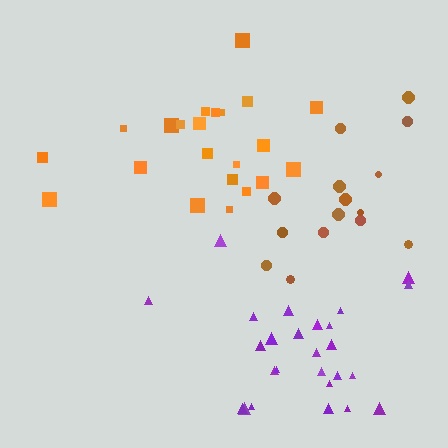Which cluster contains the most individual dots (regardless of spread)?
Purple (27).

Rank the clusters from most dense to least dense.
purple, orange, brown.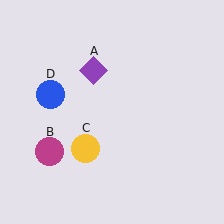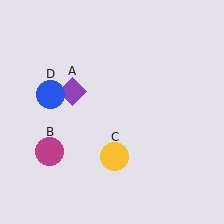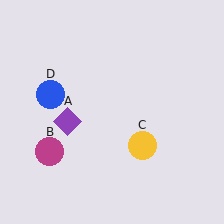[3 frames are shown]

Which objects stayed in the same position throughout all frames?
Magenta circle (object B) and blue circle (object D) remained stationary.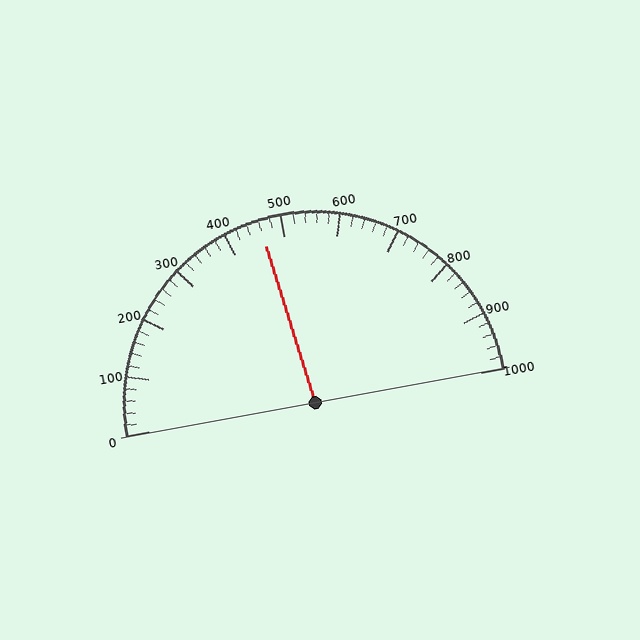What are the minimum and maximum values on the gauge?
The gauge ranges from 0 to 1000.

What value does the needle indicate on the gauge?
The needle indicates approximately 460.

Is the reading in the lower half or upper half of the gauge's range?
The reading is in the lower half of the range (0 to 1000).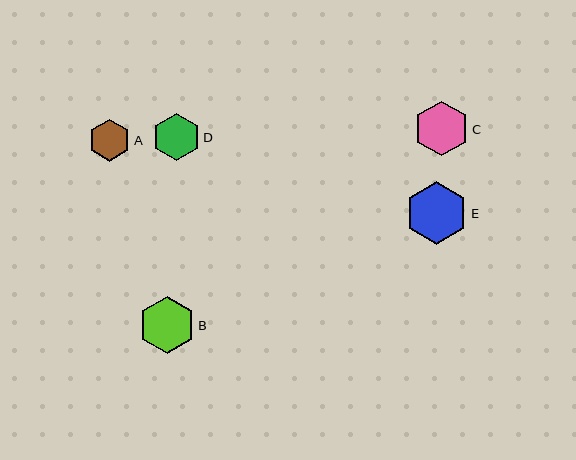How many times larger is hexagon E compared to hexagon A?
Hexagon E is approximately 1.5 times the size of hexagon A.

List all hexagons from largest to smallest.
From largest to smallest: E, B, C, D, A.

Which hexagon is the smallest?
Hexagon A is the smallest with a size of approximately 42 pixels.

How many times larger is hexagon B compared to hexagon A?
Hexagon B is approximately 1.3 times the size of hexagon A.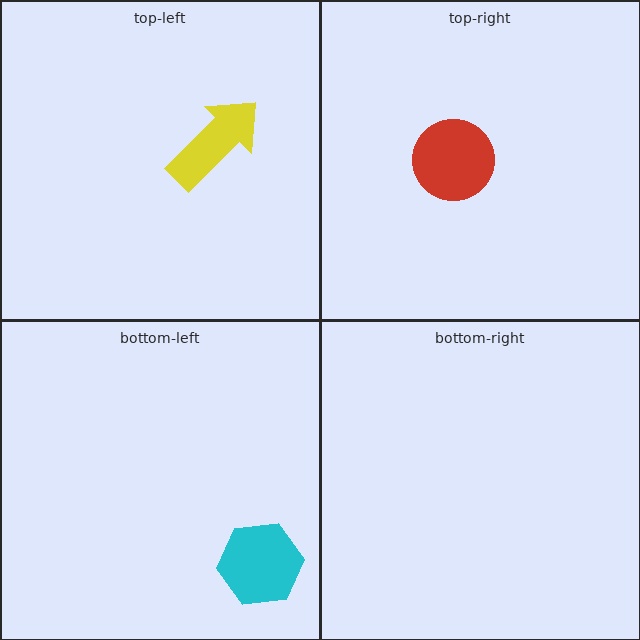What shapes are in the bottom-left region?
The cyan hexagon.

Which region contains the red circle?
The top-right region.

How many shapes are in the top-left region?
1.